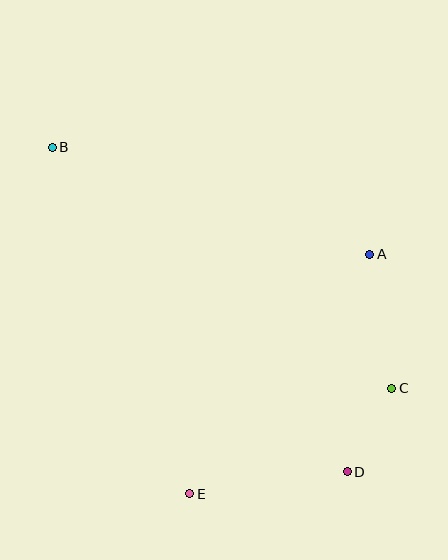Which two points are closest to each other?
Points C and D are closest to each other.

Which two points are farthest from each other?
Points B and D are farthest from each other.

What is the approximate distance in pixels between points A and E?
The distance between A and E is approximately 300 pixels.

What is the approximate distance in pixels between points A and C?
The distance between A and C is approximately 136 pixels.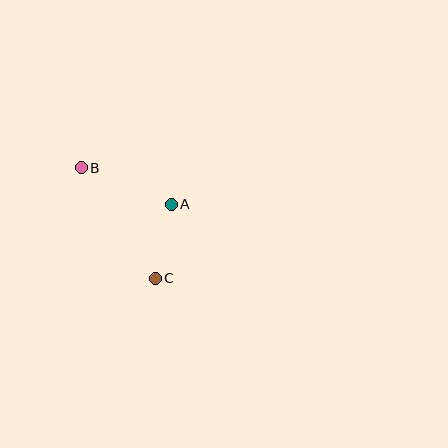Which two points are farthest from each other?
Points B and C are farthest from each other.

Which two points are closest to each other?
Points A and C are closest to each other.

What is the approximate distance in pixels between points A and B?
The distance between A and B is approximately 97 pixels.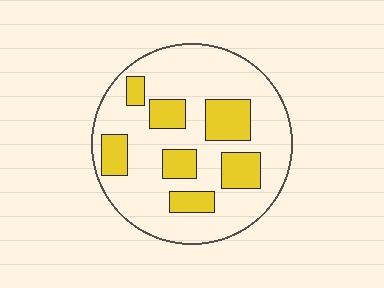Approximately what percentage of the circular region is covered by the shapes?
Approximately 25%.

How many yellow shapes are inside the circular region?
7.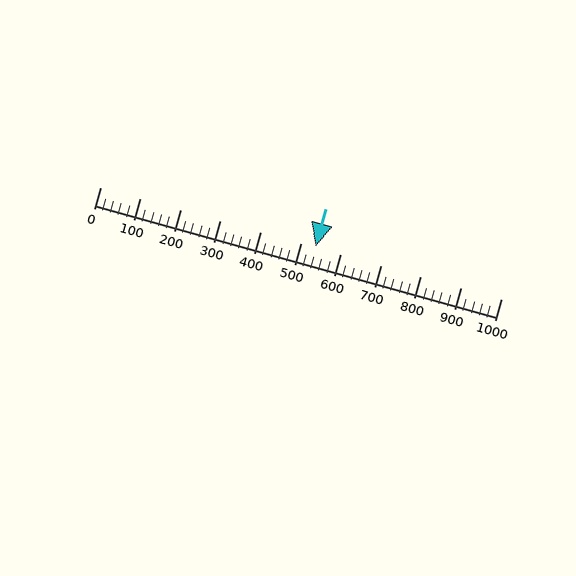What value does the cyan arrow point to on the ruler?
The cyan arrow points to approximately 538.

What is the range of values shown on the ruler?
The ruler shows values from 0 to 1000.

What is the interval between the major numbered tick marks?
The major tick marks are spaced 100 units apart.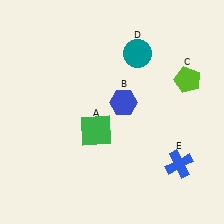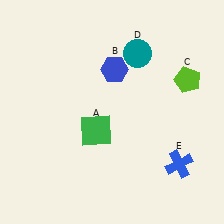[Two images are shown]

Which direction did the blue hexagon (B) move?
The blue hexagon (B) moved up.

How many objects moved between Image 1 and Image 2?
1 object moved between the two images.